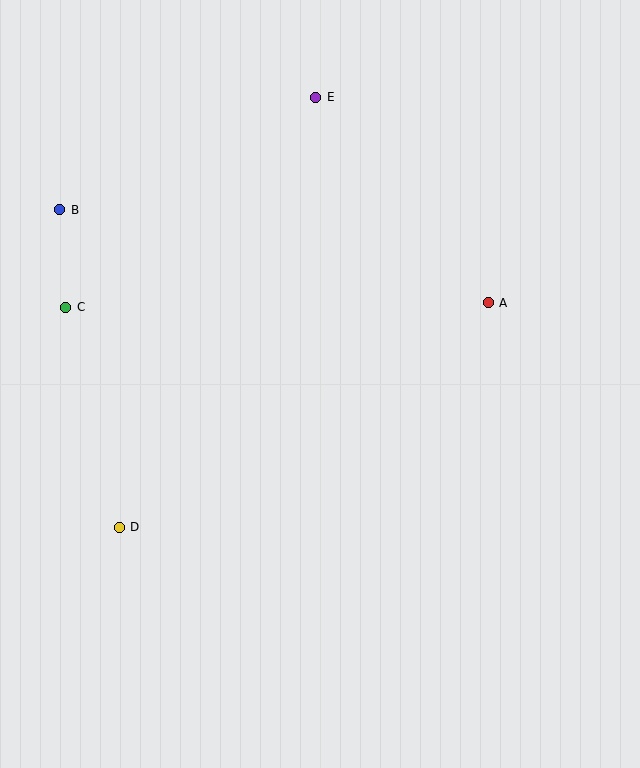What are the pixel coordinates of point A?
Point A is at (488, 303).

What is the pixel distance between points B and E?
The distance between B and E is 280 pixels.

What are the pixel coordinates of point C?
Point C is at (66, 307).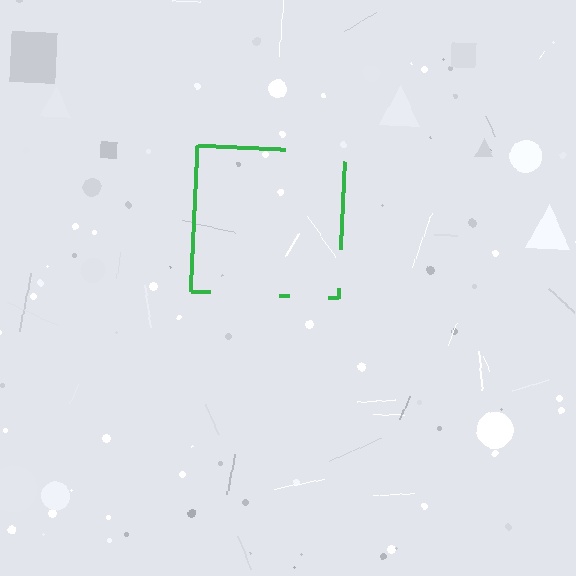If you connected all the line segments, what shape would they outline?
They would outline a square.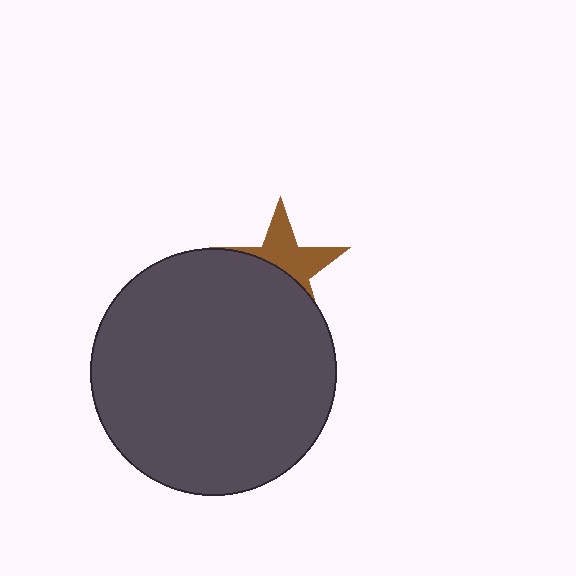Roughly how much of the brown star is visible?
About half of it is visible (roughly 47%).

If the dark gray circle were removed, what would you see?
You would see the complete brown star.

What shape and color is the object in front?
The object in front is a dark gray circle.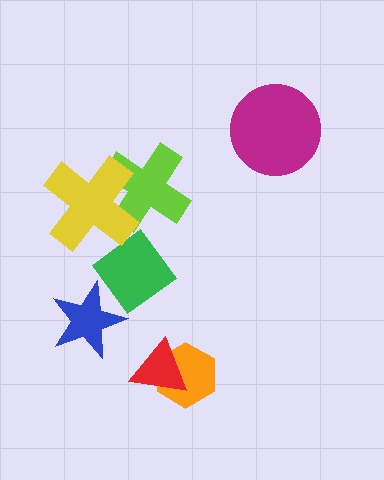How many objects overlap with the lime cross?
1 object overlaps with the lime cross.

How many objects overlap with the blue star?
1 object overlaps with the blue star.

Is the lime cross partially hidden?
Yes, it is partially covered by another shape.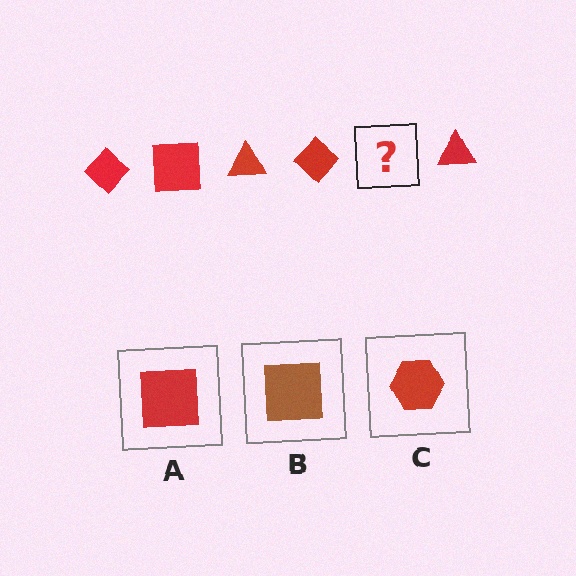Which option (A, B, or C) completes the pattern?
A.